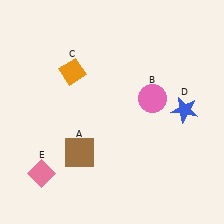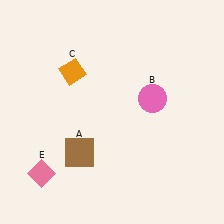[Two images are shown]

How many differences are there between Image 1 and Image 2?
There is 1 difference between the two images.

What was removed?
The blue star (D) was removed in Image 2.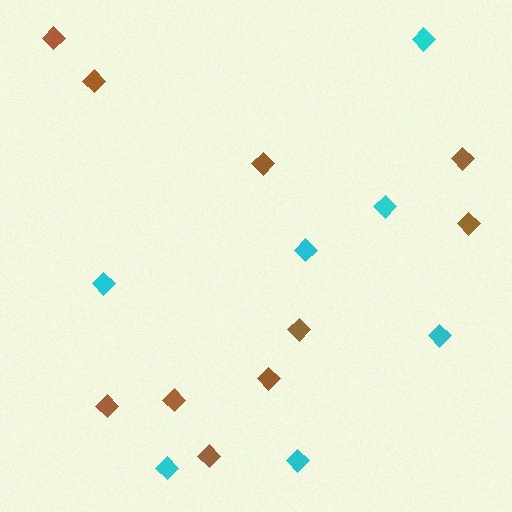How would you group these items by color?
There are 2 groups: one group of cyan diamonds (7) and one group of brown diamonds (10).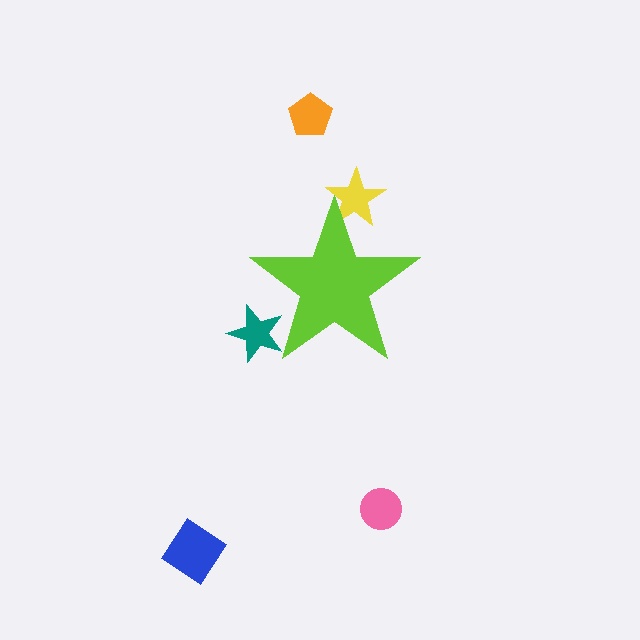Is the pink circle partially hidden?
No, the pink circle is fully visible.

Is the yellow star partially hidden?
Yes, the yellow star is partially hidden behind the lime star.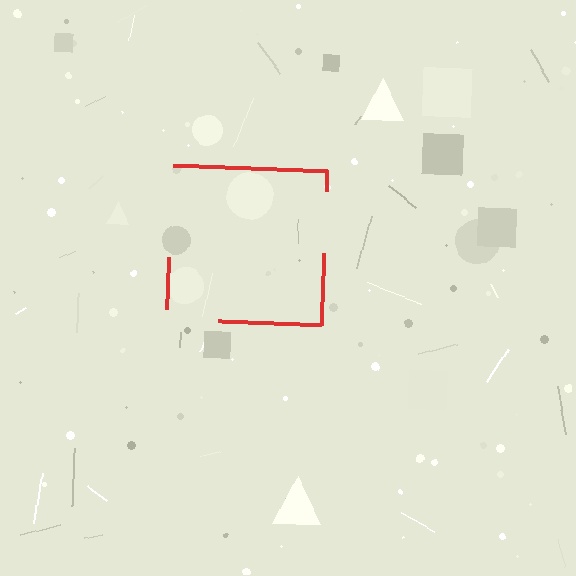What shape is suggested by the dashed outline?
The dashed outline suggests a square.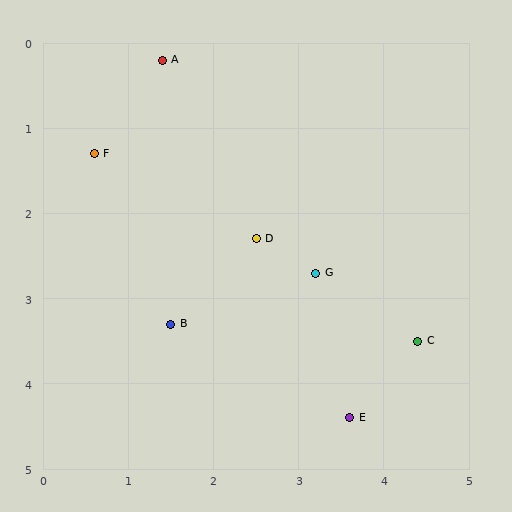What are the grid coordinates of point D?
Point D is at approximately (2.5, 2.3).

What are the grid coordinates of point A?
Point A is at approximately (1.4, 0.2).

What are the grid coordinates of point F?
Point F is at approximately (0.6, 1.3).